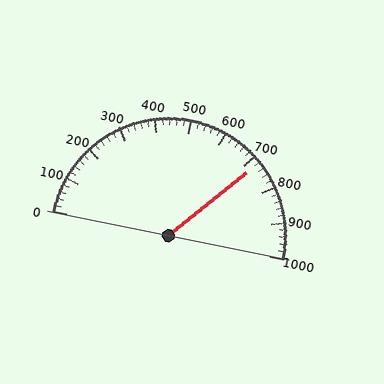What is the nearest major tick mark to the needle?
The nearest major tick mark is 700.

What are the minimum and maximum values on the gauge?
The gauge ranges from 0 to 1000.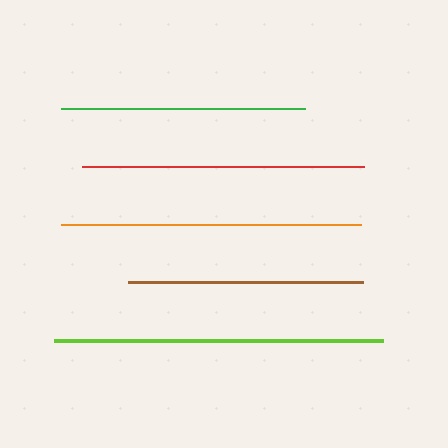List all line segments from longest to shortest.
From longest to shortest: lime, orange, red, green, brown.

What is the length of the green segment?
The green segment is approximately 244 pixels long.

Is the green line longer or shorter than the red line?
The red line is longer than the green line.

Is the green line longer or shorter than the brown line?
The green line is longer than the brown line.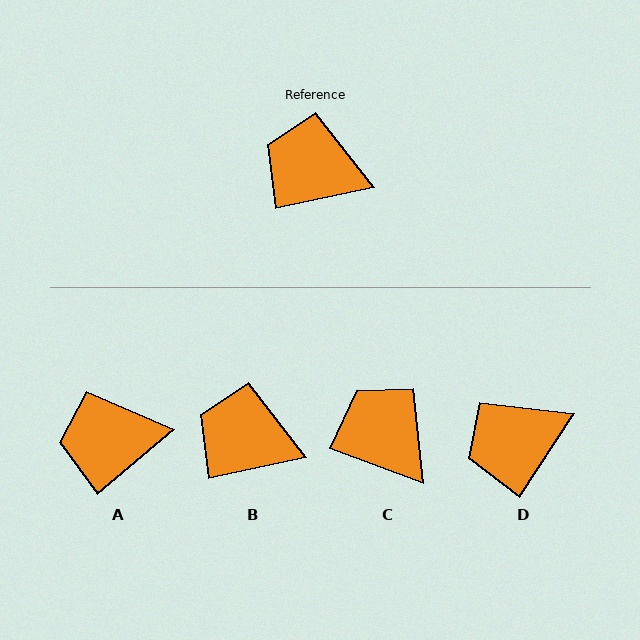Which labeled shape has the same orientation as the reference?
B.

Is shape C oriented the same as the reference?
No, it is off by about 32 degrees.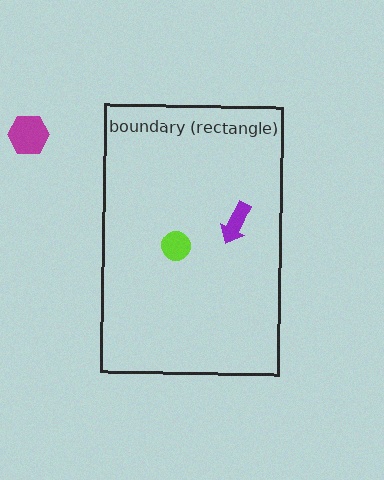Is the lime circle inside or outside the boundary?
Inside.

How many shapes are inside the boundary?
2 inside, 1 outside.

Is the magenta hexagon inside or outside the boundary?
Outside.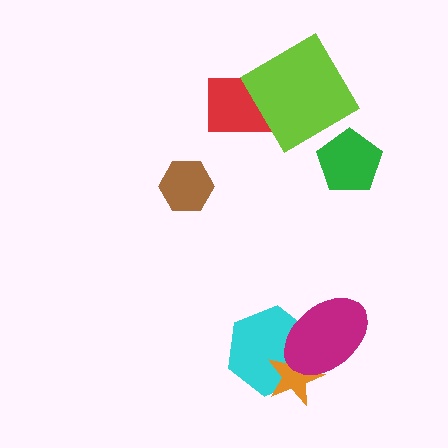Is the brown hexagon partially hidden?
No, no other shape covers it.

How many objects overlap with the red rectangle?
1 object overlaps with the red rectangle.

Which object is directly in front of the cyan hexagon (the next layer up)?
The orange star is directly in front of the cyan hexagon.